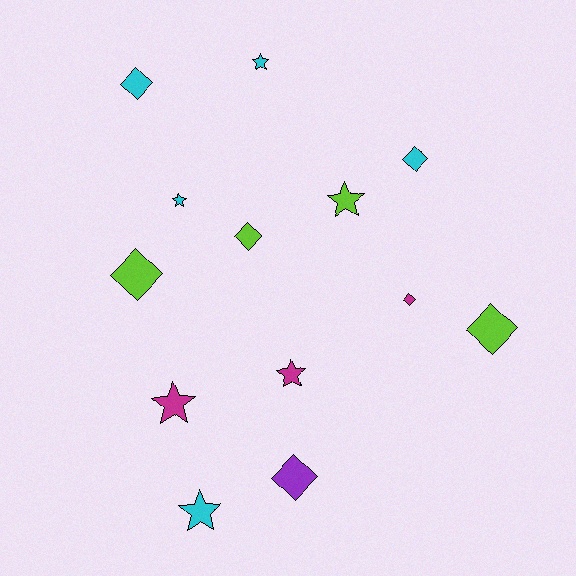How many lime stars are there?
There is 1 lime star.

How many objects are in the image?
There are 13 objects.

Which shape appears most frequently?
Diamond, with 7 objects.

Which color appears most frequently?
Cyan, with 5 objects.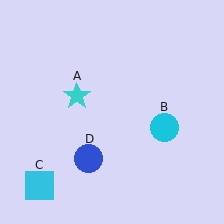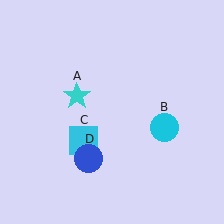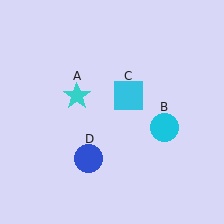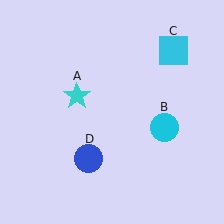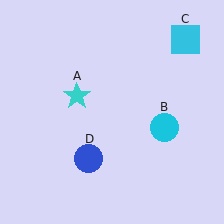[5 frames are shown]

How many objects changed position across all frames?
1 object changed position: cyan square (object C).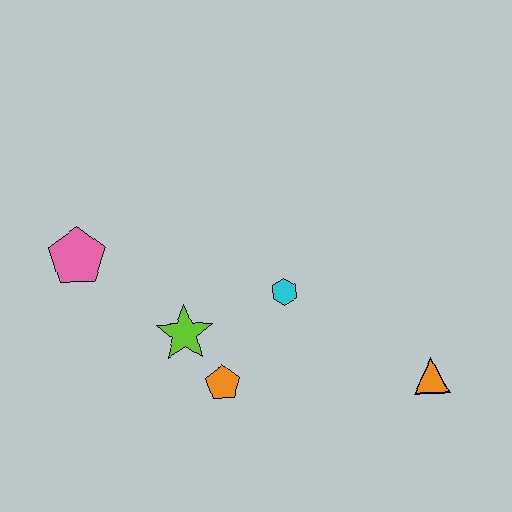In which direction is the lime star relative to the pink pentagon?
The lime star is to the right of the pink pentagon.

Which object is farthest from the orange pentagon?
The orange triangle is farthest from the orange pentagon.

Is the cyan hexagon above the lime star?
Yes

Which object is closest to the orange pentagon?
The lime star is closest to the orange pentagon.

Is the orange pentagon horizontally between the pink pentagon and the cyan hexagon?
Yes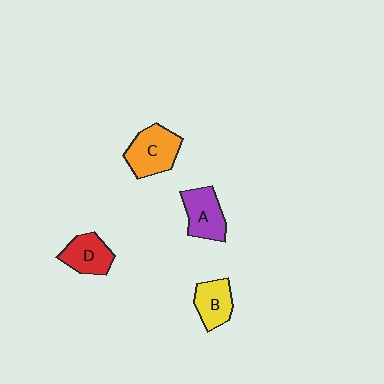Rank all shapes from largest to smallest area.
From largest to smallest: C (orange), A (purple), D (red), B (yellow).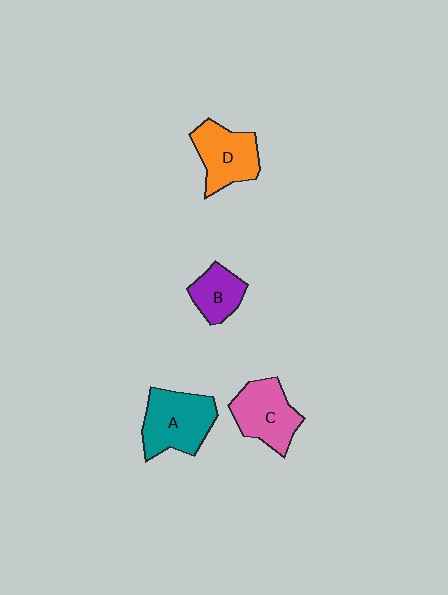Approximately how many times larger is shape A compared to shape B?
Approximately 1.7 times.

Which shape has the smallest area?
Shape B (purple).